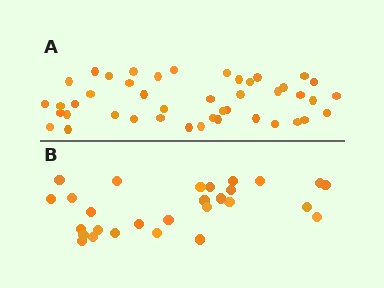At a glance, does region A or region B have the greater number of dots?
Region A (the top region) has more dots.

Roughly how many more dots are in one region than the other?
Region A has approximately 15 more dots than region B.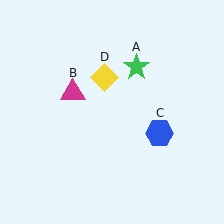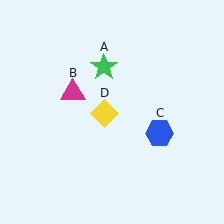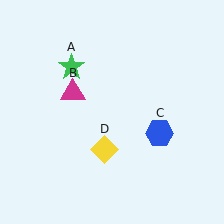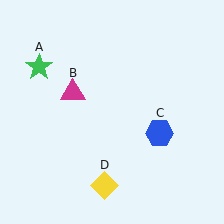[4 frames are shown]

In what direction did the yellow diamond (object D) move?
The yellow diamond (object D) moved down.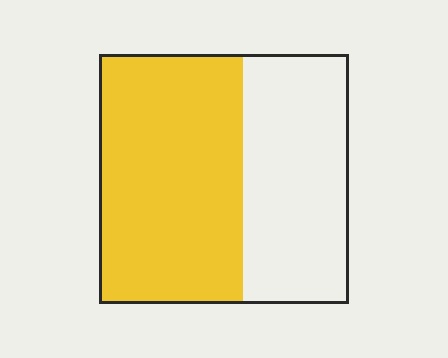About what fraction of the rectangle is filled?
About three fifths (3/5).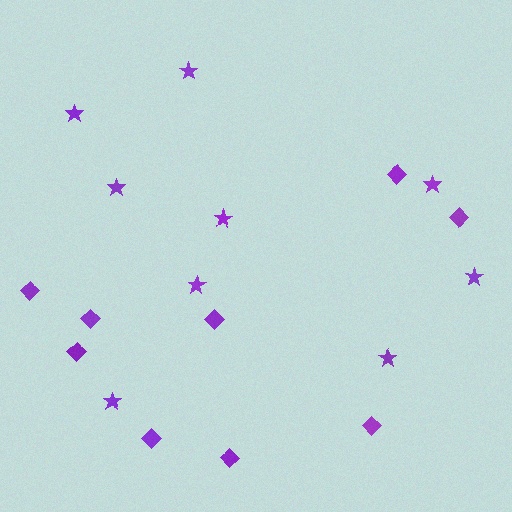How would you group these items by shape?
There are 2 groups: one group of diamonds (9) and one group of stars (9).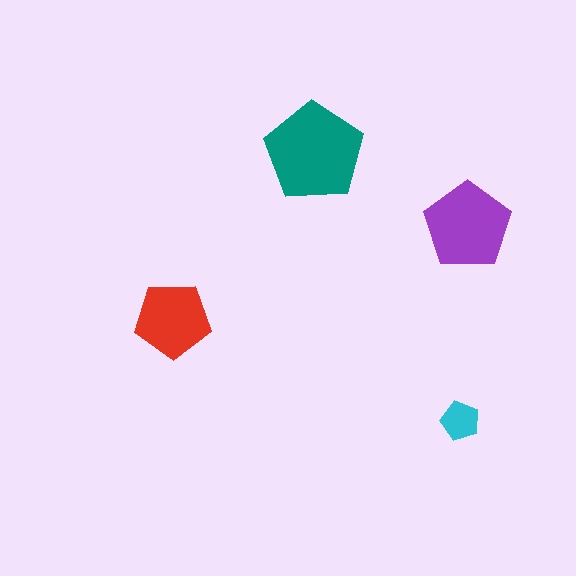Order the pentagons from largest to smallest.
the teal one, the purple one, the red one, the cyan one.